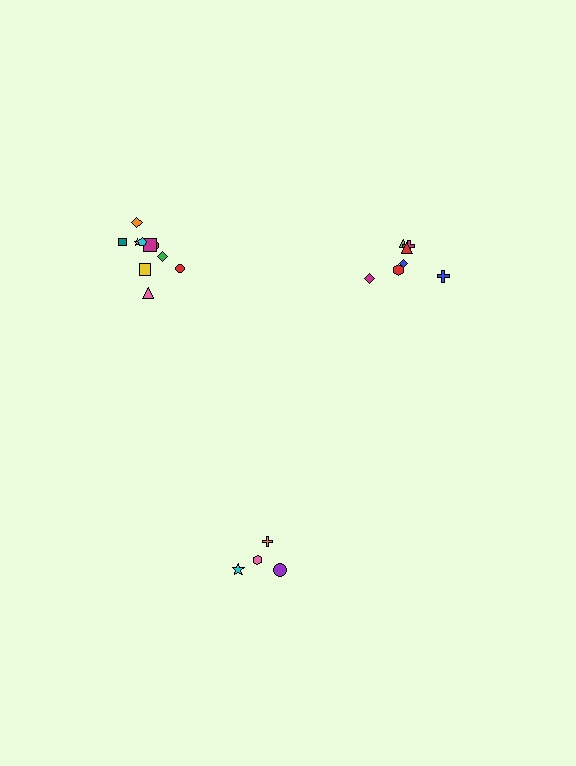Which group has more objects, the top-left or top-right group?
The top-left group.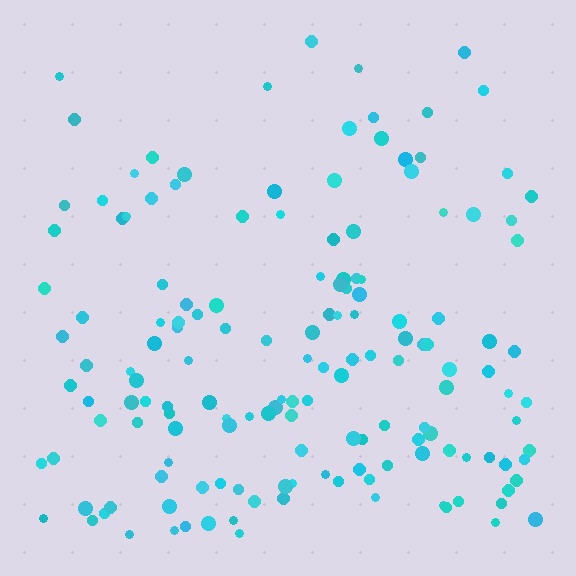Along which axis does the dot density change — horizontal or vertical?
Vertical.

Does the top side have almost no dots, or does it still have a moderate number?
Still a moderate number, just noticeably fewer than the bottom.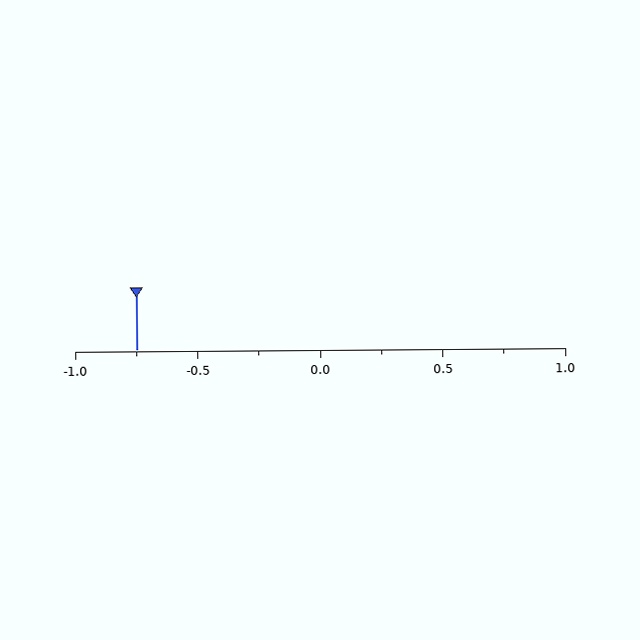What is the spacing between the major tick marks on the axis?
The major ticks are spaced 0.5 apart.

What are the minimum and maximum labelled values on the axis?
The axis runs from -1.0 to 1.0.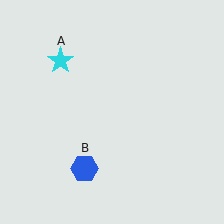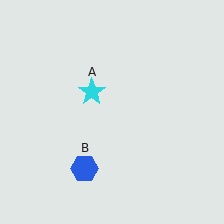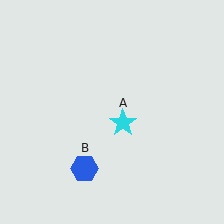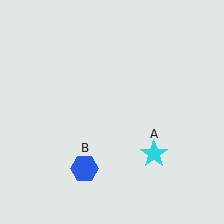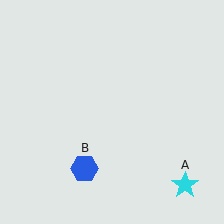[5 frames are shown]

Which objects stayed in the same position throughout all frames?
Blue hexagon (object B) remained stationary.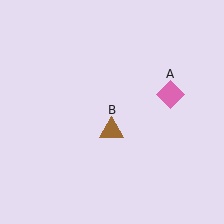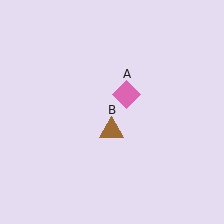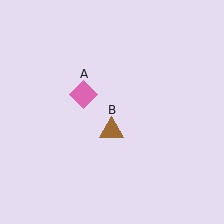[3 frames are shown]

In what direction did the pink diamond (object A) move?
The pink diamond (object A) moved left.